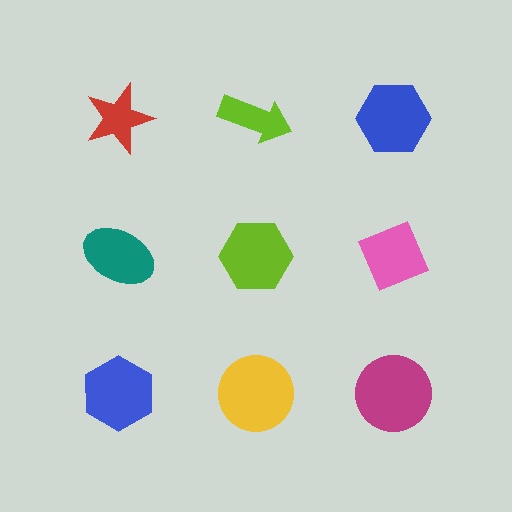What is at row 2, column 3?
A pink diamond.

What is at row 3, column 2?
A yellow circle.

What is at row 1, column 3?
A blue hexagon.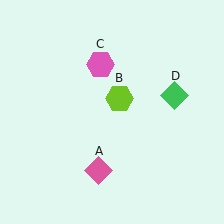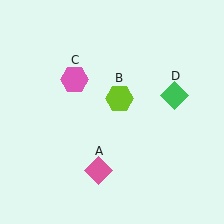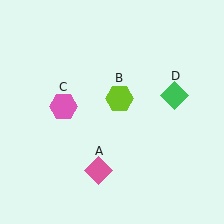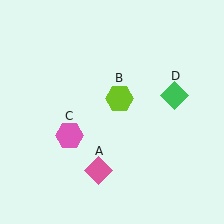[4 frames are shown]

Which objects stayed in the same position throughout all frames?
Pink diamond (object A) and lime hexagon (object B) and green diamond (object D) remained stationary.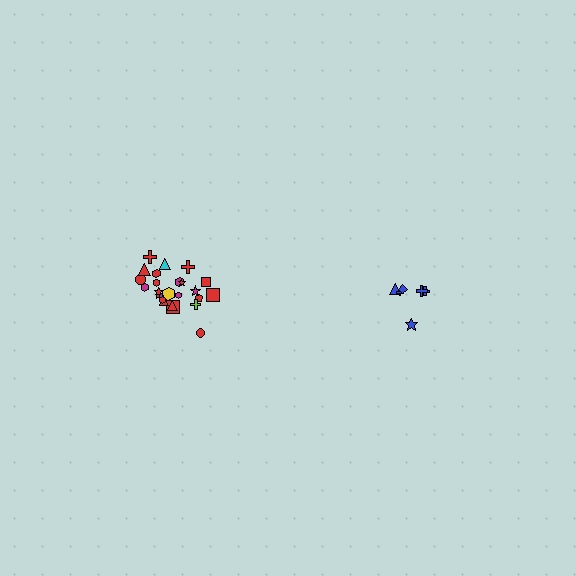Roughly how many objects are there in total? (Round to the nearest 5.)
Roughly 30 objects in total.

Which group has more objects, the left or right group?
The left group.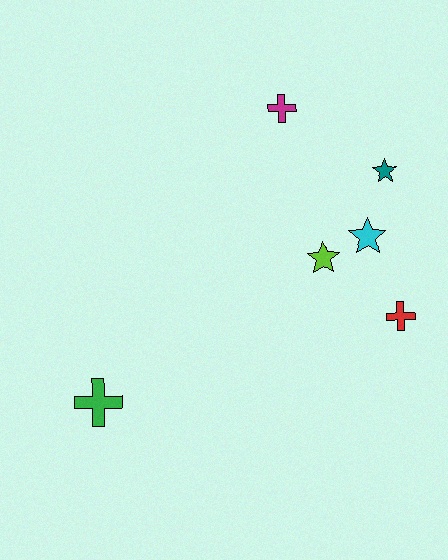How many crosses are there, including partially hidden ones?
There are 3 crosses.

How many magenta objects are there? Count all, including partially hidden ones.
There is 1 magenta object.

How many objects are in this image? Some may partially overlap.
There are 6 objects.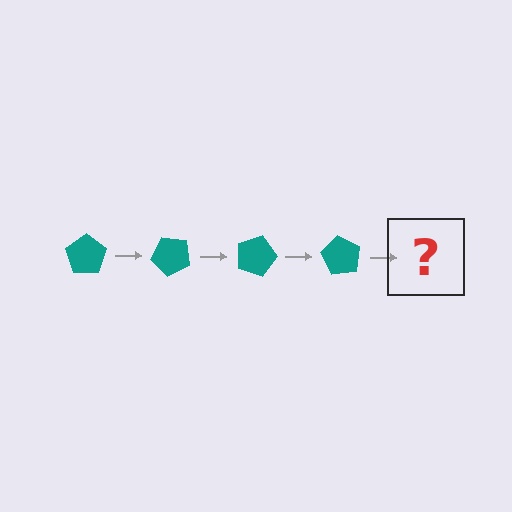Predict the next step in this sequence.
The next step is a teal pentagon rotated 180 degrees.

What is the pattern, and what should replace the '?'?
The pattern is that the pentagon rotates 45 degrees each step. The '?' should be a teal pentagon rotated 180 degrees.